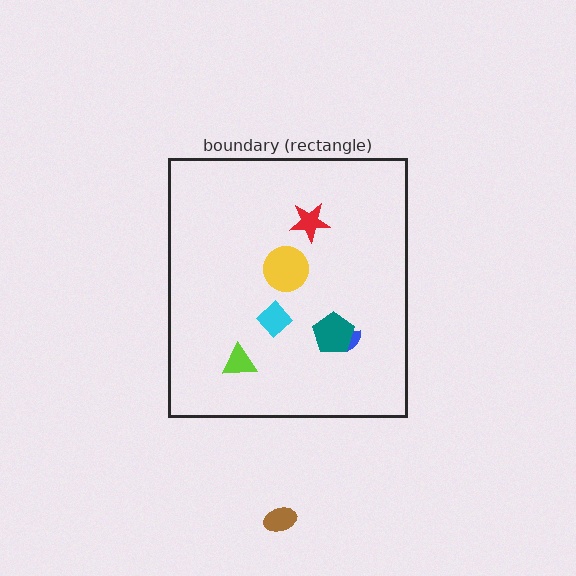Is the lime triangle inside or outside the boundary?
Inside.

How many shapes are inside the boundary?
6 inside, 1 outside.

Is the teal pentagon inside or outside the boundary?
Inside.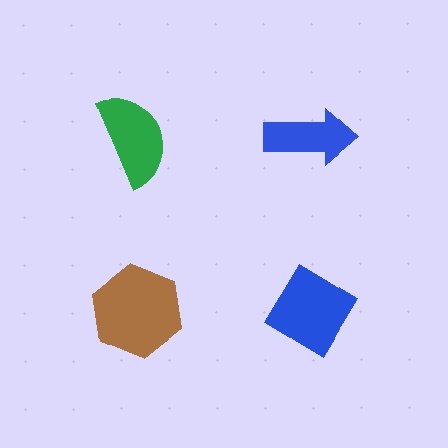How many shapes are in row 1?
2 shapes.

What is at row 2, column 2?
A blue diamond.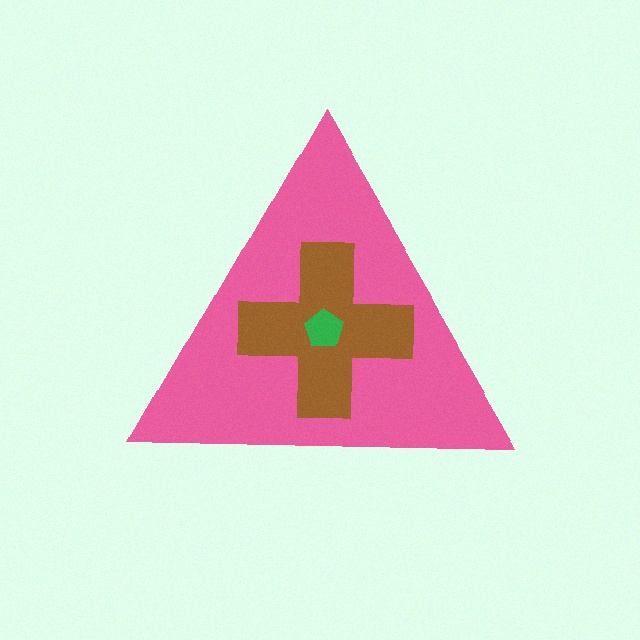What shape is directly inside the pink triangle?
The brown cross.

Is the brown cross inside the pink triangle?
Yes.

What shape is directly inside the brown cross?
The green pentagon.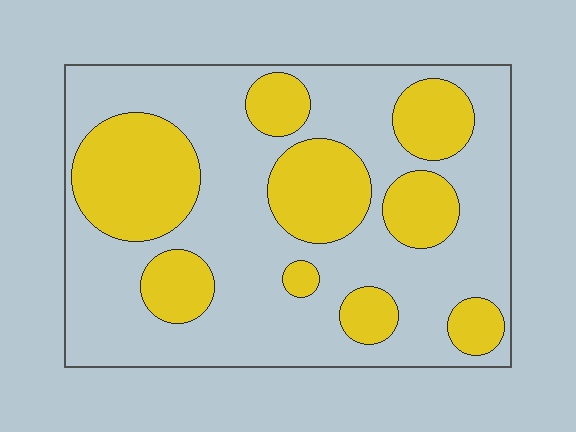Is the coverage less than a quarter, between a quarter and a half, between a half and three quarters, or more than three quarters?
Between a quarter and a half.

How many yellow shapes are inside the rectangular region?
9.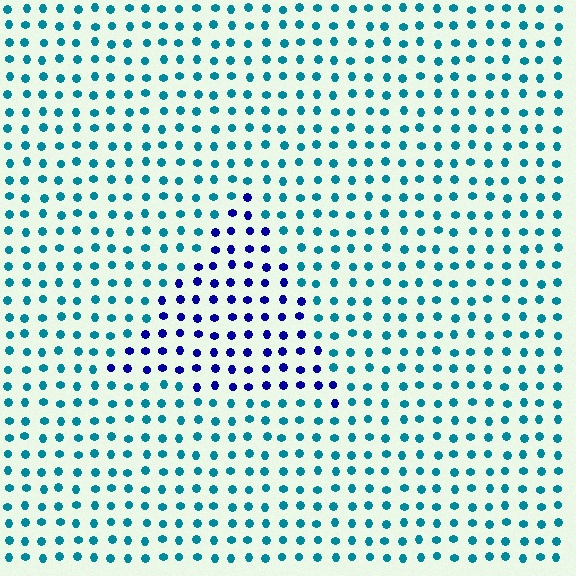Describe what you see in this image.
The image is filled with small teal elements in a uniform arrangement. A triangle-shaped region is visible where the elements are tinted to a slightly different hue, forming a subtle color boundary.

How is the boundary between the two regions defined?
The boundary is defined purely by a slight shift in hue (about 55 degrees). Spacing, size, and orientation are identical on both sides.